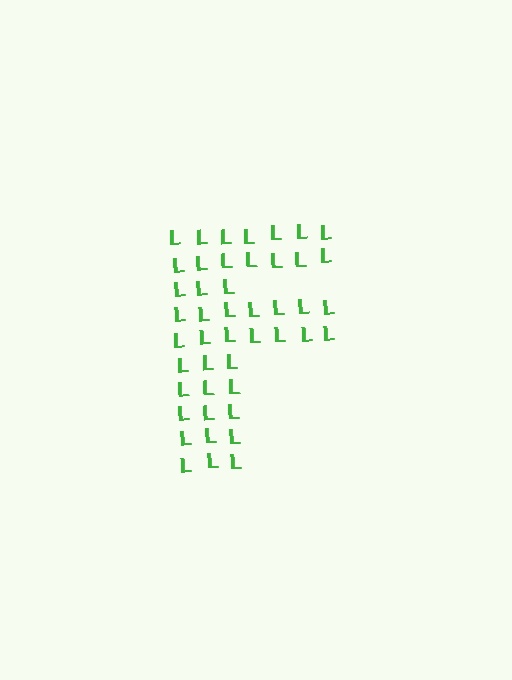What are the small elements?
The small elements are letter L's.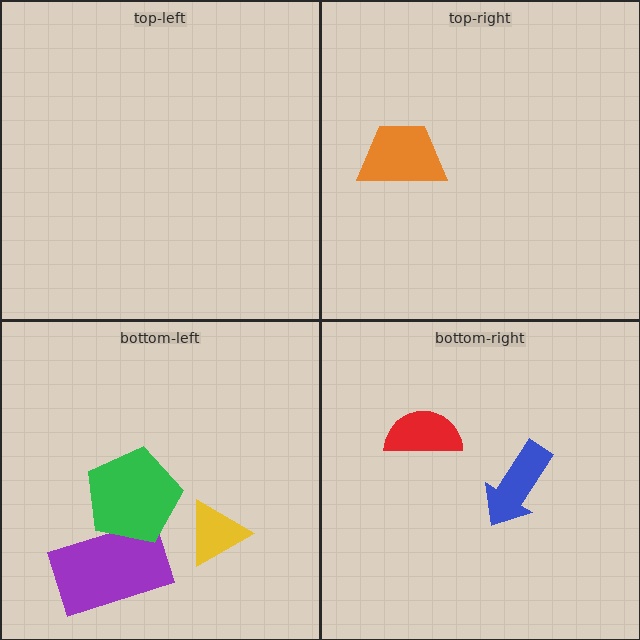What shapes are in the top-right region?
The orange trapezoid.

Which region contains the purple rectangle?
The bottom-left region.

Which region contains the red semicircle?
The bottom-right region.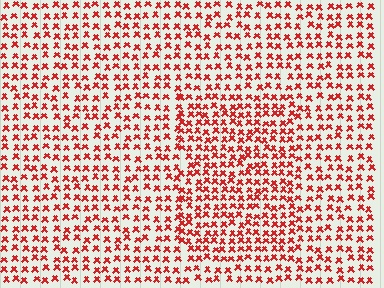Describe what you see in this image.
The image contains small red elements arranged at two different densities. A rectangle-shaped region is visible where the elements are more densely packed than the surrounding area.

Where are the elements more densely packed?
The elements are more densely packed inside the rectangle boundary.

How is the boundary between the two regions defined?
The boundary is defined by a change in element density (approximately 1.4x ratio). All elements are the same color, size, and shape.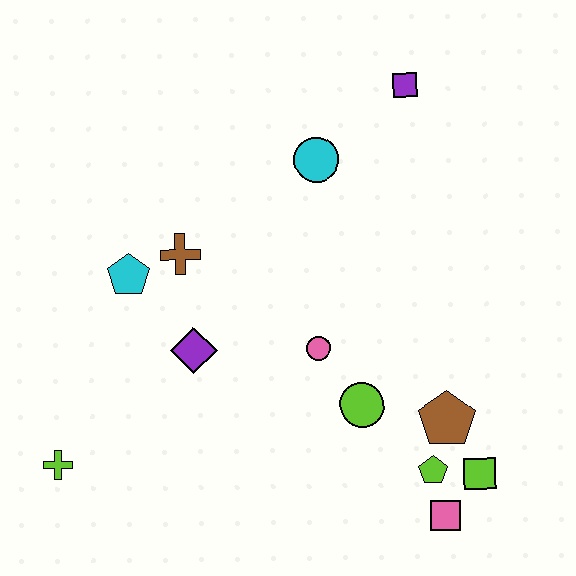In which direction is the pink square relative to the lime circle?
The pink square is below the lime circle.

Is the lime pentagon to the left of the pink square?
Yes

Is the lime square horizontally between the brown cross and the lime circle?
No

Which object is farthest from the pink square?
The purple square is farthest from the pink square.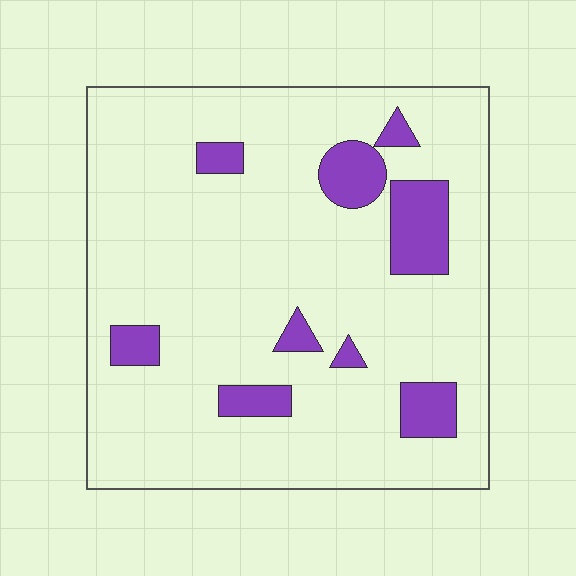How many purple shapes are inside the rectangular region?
9.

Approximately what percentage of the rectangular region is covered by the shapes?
Approximately 15%.